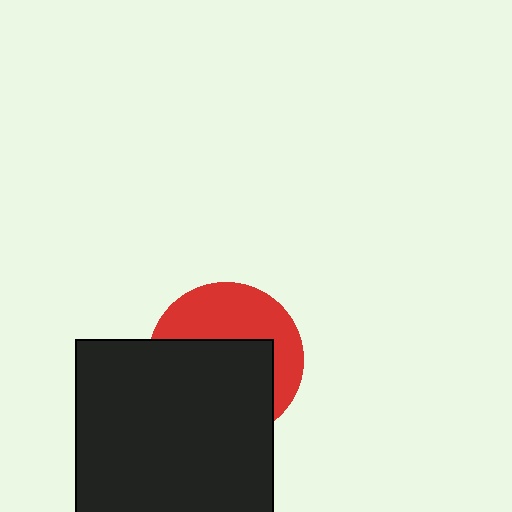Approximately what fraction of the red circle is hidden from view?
Roughly 57% of the red circle is hidden behind the black square.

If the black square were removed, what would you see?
You would see the complete red circle.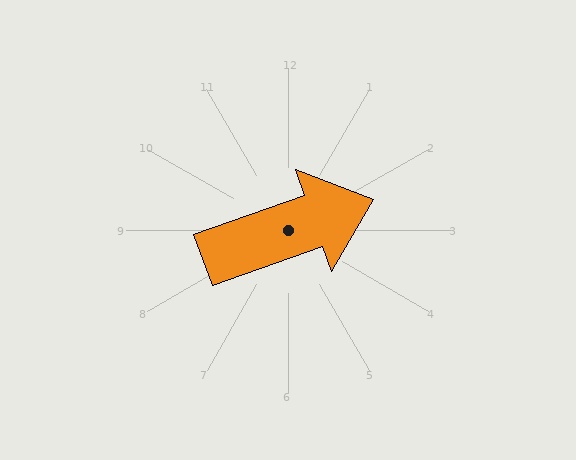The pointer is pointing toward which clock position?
Roughly 2 o'clock.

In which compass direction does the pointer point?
East.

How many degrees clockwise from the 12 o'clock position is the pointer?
Approximately 70 degrees.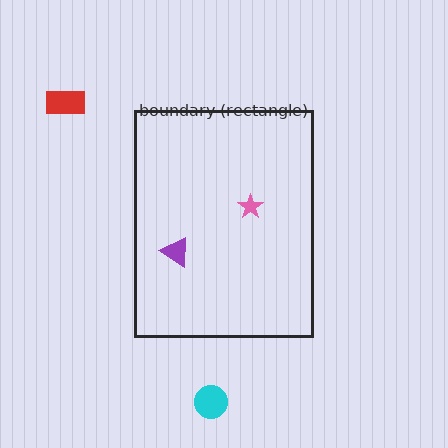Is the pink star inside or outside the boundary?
Inside.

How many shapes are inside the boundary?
2 inside, 2 outside.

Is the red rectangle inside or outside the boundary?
Outside.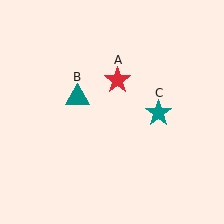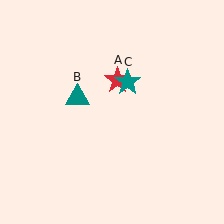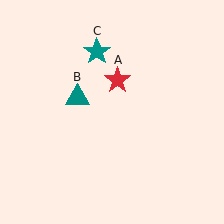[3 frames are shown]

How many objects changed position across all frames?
1 object changed position: teal star (object C).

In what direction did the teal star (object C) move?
The teal star (object C) moved up and to the left.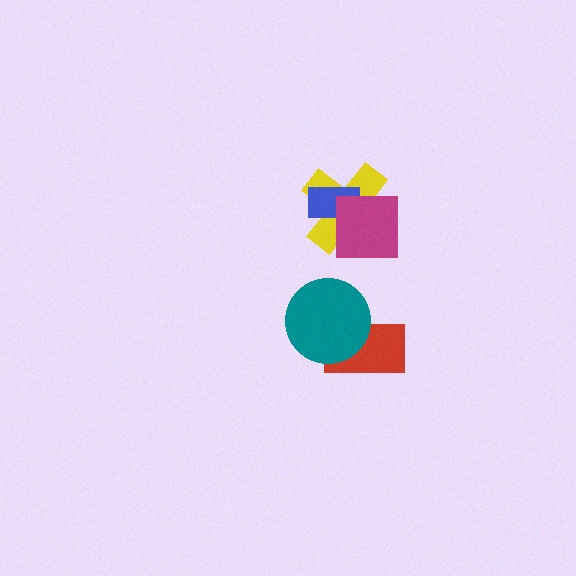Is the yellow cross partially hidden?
Yes, it is partially covered by another shape.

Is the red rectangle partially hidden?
Yes, it is partially covered by another shape.